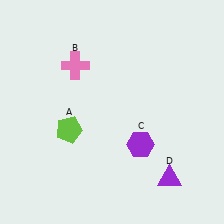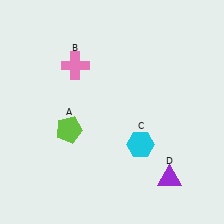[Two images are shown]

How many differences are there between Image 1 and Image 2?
There is 1 difference between the two images.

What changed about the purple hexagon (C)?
In Image 1, C is purple. In Image 2, it changed to cyan.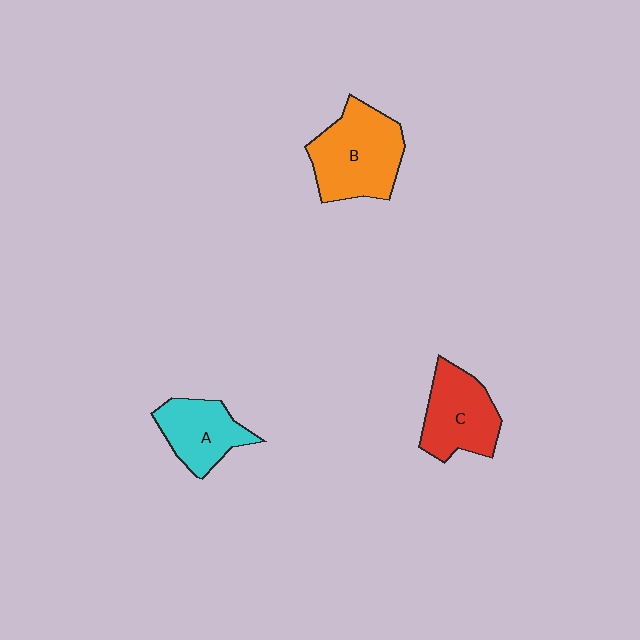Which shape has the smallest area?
Shape A (cyan).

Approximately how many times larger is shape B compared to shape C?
Approximately 1.3 times.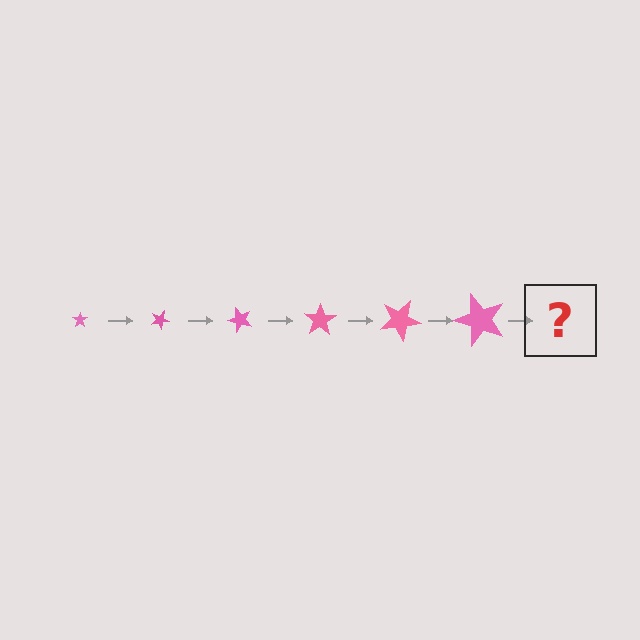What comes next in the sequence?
The next element should be a star, larger than the previous one and rotated 150 degrees from the start.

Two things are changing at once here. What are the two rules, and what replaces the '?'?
The two rules are that the star grows larger each step and it rotates 25 degrees each step. The '?' should be a star, larger than the previous one and rotated 150 degrees from the start.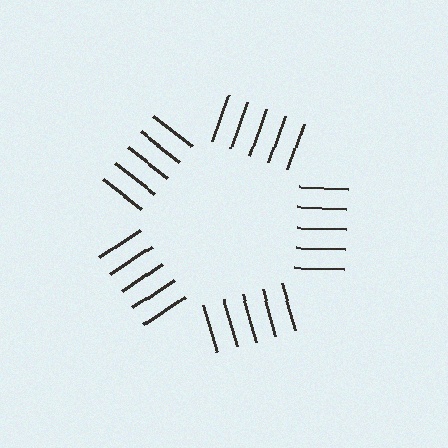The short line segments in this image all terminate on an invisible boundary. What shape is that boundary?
An illusory pentagon — the line segments terminate on its edges but no continuous stroke is drawn.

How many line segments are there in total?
25 — 5 along each of the 5 edges.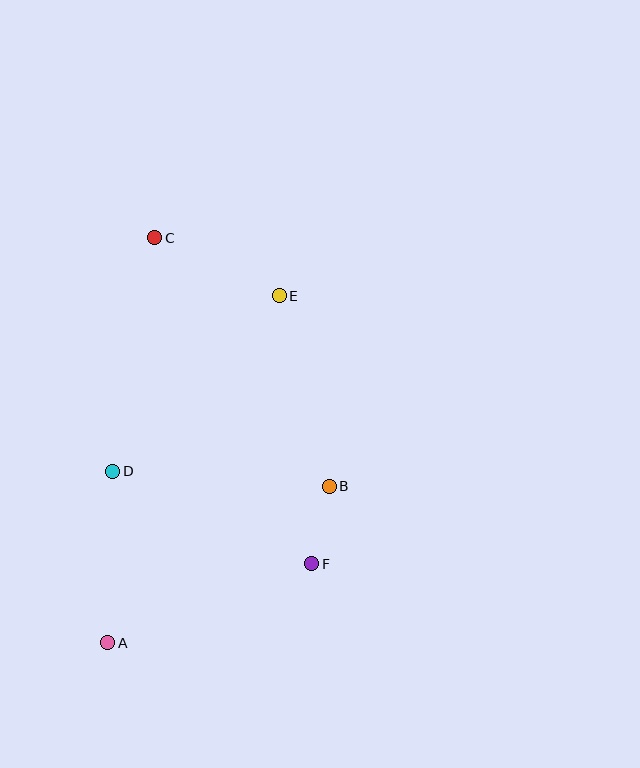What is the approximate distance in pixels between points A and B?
The distance between A and B is approximately 271 pixels.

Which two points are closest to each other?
Points B and F are closest to each other.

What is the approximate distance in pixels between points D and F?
The distance between D and F is approximately 220 pixels.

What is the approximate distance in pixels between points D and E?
The distance between D and E is approximately 242 pixels.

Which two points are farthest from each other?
Points A and C are farthest from each other.